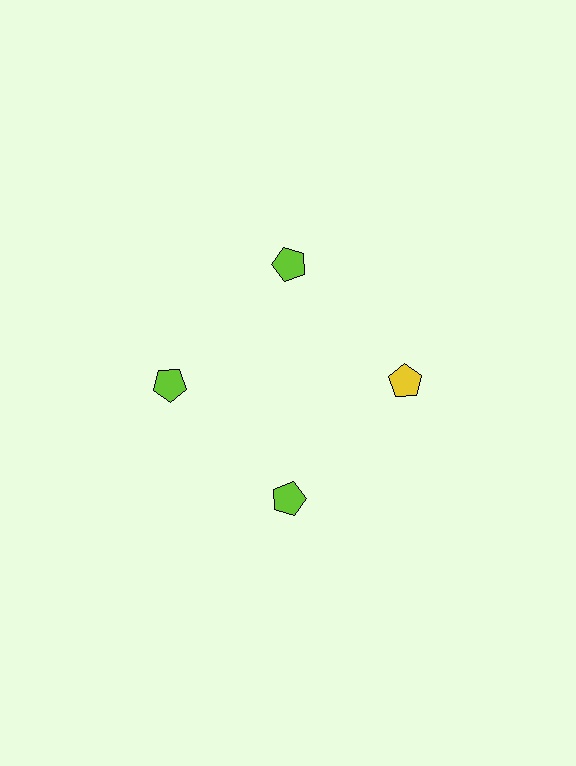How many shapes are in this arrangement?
There are 4 shapes arranged in a ring pattern.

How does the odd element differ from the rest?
It has a different color: yellow instead of lime.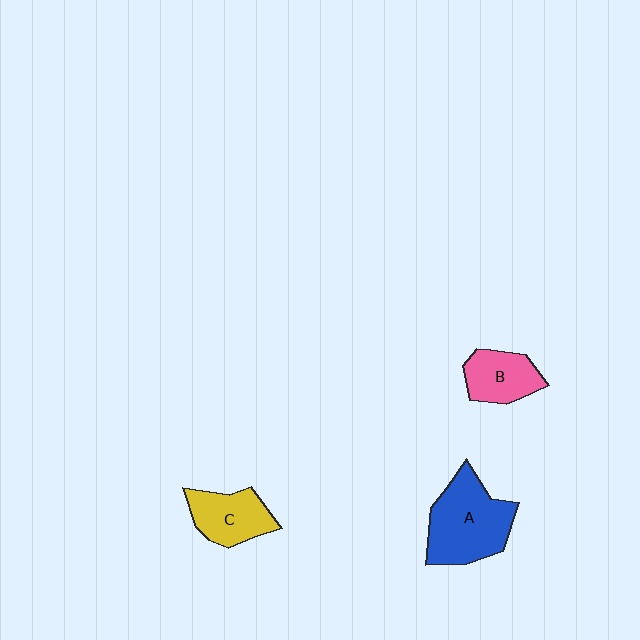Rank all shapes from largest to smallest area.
From largest to smallest: A (blue), C (yellow), B (pink).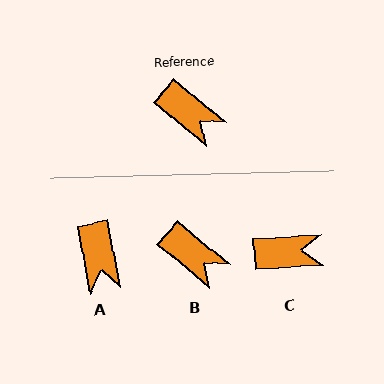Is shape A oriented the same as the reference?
No, it is off by about 40 degrees.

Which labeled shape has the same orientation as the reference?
B.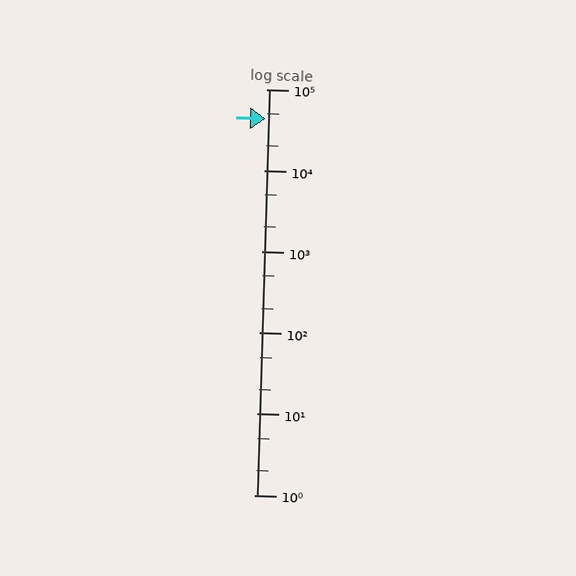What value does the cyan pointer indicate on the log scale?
The pointer indicates approximately 43000.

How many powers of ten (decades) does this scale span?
The scale spans 5 decades, from 1 to 100000.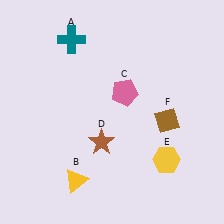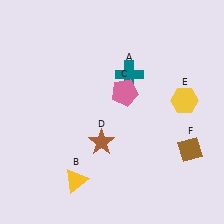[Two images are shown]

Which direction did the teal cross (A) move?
The teal cross (A) moved right.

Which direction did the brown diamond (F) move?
The brown diamond (F) moved down.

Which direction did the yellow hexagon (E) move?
The yellow hexagon (E) moved up.